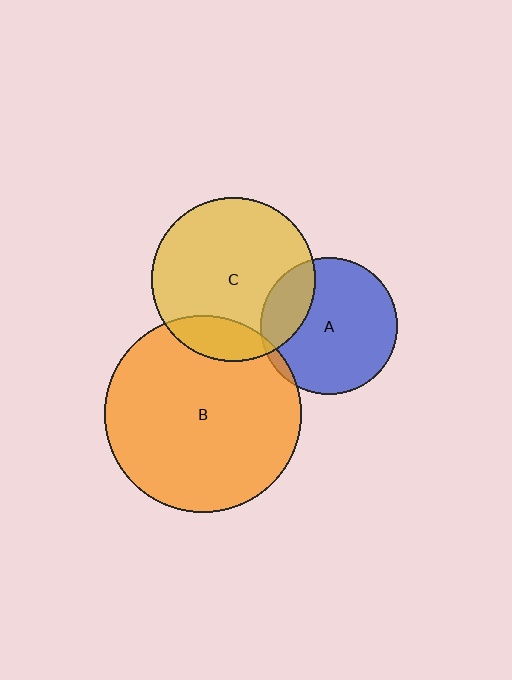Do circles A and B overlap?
Yes.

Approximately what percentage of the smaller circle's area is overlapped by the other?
Approximately 5%.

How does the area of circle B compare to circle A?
Approximately 2.1 times.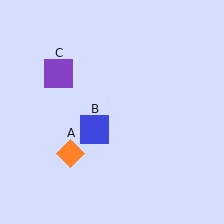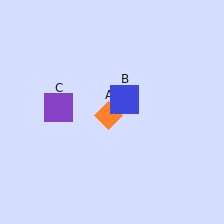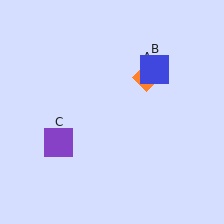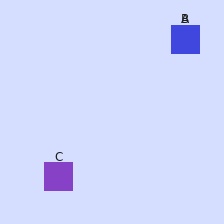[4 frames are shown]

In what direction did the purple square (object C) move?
The purple square (object C) moved down.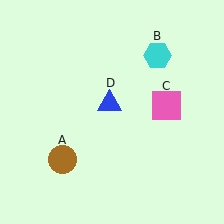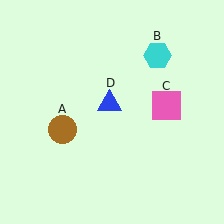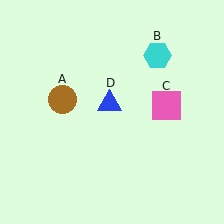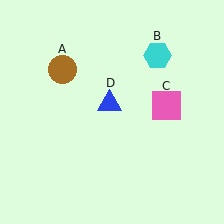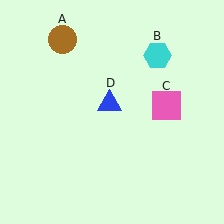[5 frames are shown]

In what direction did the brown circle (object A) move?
The brown circle (object A) moved up.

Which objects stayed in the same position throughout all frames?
Cyan hexagon (object B) and pink square (object C) and blue triangle (object D) remained stationary.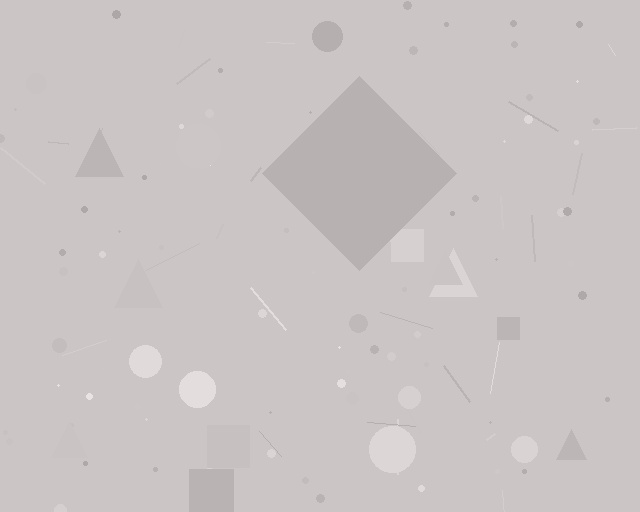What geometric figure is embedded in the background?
A diamond is embedded in the background.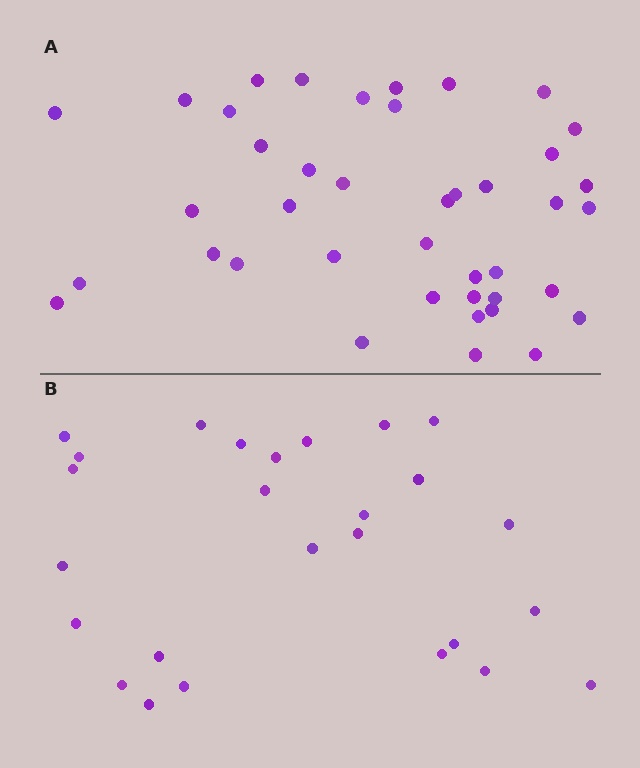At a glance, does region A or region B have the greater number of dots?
Region A (the top region) has more dots.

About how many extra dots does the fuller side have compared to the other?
Region A has approximately 15 more dots than region B.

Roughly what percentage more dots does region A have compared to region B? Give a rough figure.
About 60% more.